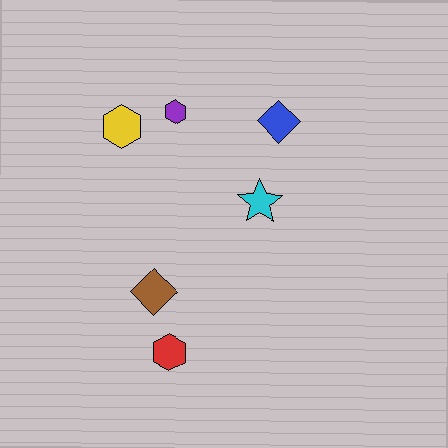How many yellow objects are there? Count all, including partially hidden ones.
There is 1 yellow object.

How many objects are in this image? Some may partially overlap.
There are 6 objects.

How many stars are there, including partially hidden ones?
There is 1 star.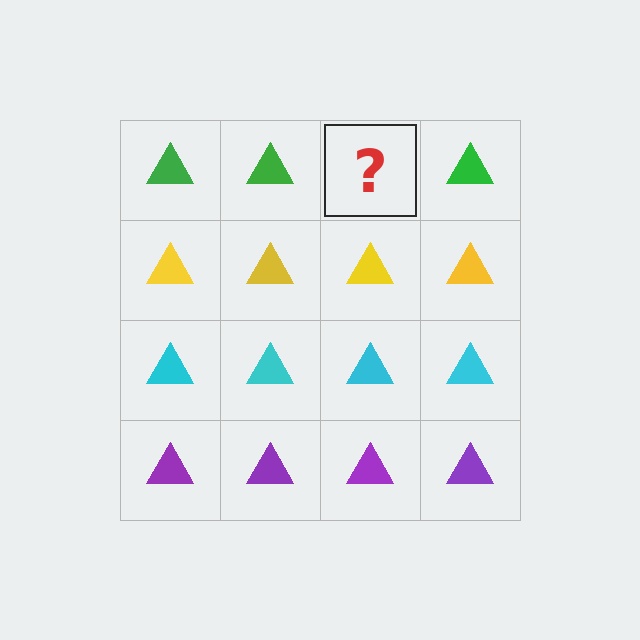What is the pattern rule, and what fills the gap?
The rule is that each row has a consistent color. The gap should be filled with a green triangle.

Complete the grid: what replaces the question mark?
The question mark should be replaced with a green triangle.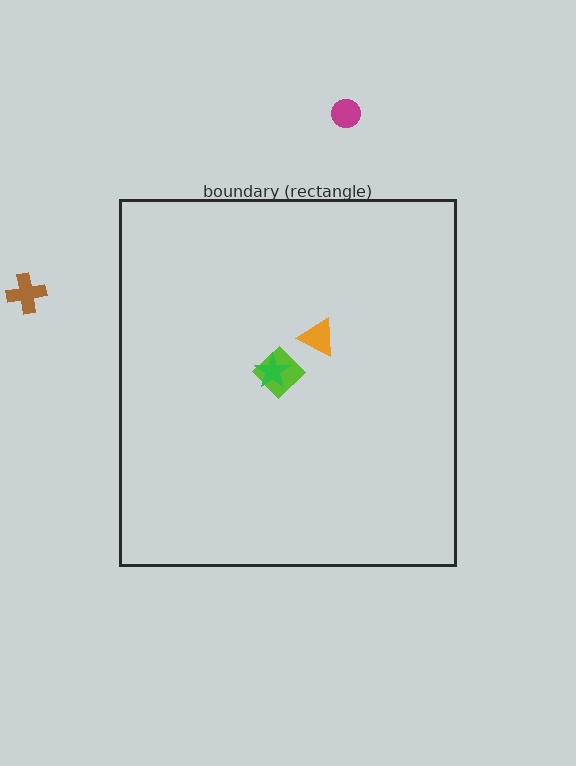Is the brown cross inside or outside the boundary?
Outside.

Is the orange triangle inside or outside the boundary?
Inside.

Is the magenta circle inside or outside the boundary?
Outside.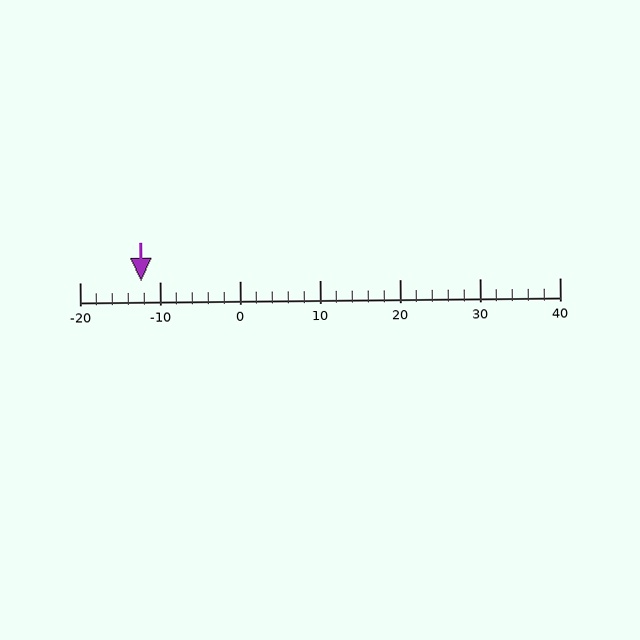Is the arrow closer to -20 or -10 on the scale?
The arrow is closer to -10.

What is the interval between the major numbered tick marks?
The major tick marks are spaced 10 units apart.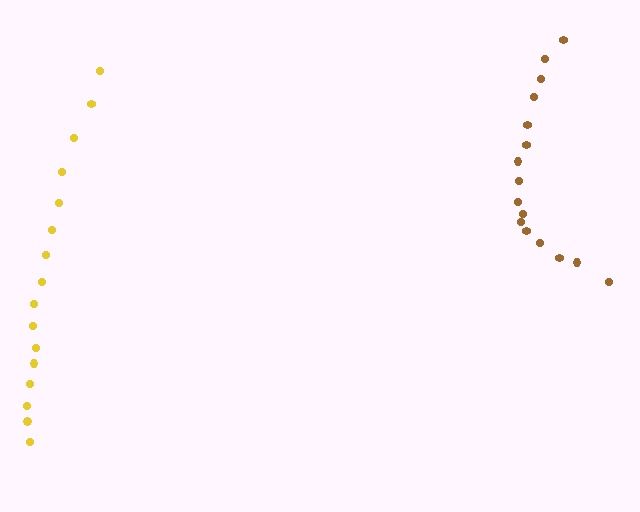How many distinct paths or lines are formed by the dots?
There are 2 distinct paths.